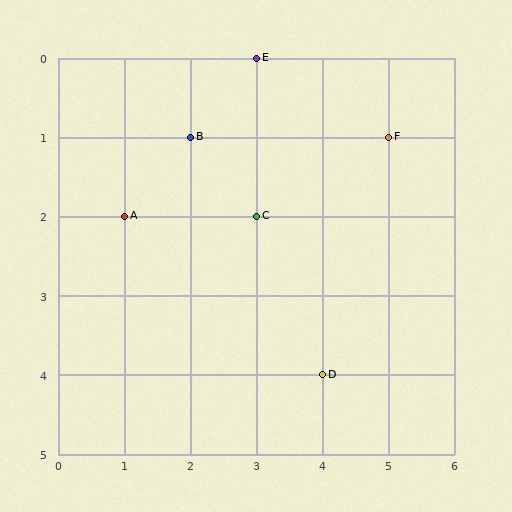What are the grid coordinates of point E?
Point E is at grid coordinates (3, 0).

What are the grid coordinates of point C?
Point C is at grid coordinates (3, 2).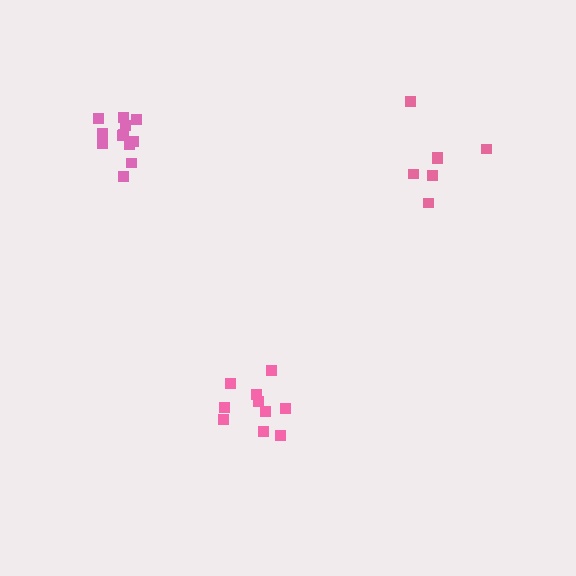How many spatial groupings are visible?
There are 3 spatial groupings.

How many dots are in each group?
Group 1: 10 dots, Group 2: 12 dots, Group 3: 7 dots (29 total).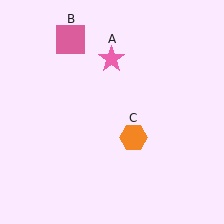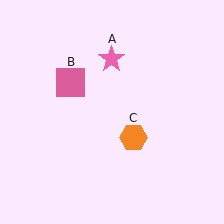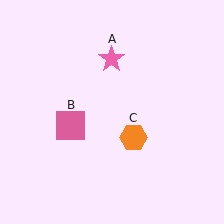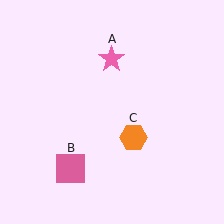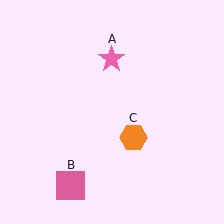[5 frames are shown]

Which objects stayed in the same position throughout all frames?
Pink star (object A) and orange hexagon (object C) remained stationary.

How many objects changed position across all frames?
1 object changed position: pink square (object B).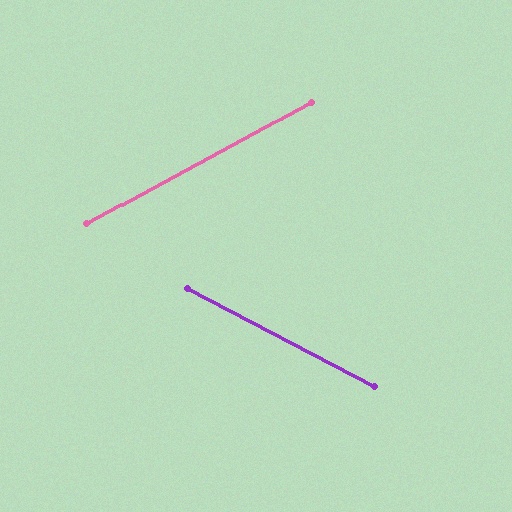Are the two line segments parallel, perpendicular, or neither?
Neither parallel nor perpendicular — they differ by about 56°.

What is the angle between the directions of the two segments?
Approximately 56 degrees.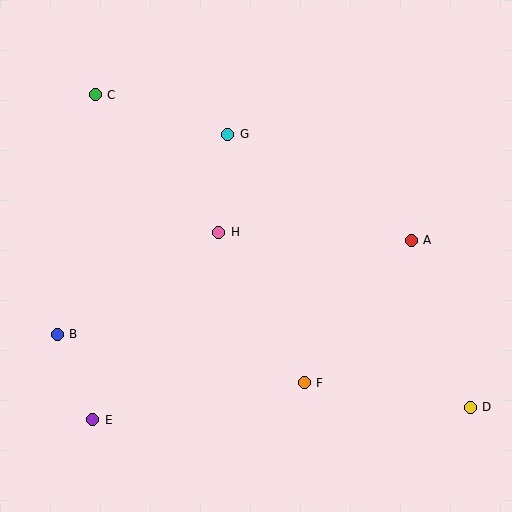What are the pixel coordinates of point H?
Point H is at (219, 232).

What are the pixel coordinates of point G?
Point G is at (228, 134).